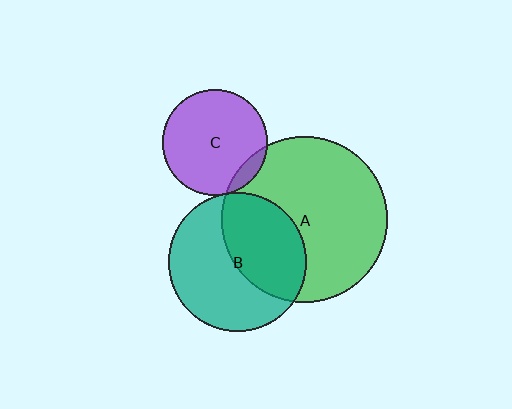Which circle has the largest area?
Circle A (green).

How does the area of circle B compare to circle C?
Approximately 1.7 times.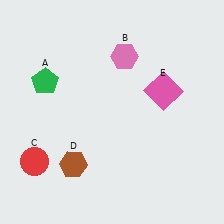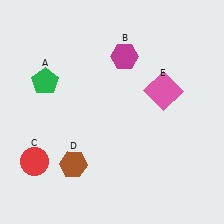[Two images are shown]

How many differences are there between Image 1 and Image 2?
There is 1 difference between the two images.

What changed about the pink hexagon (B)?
In Image 1, B is pink. In Image 2, it changed to magenta.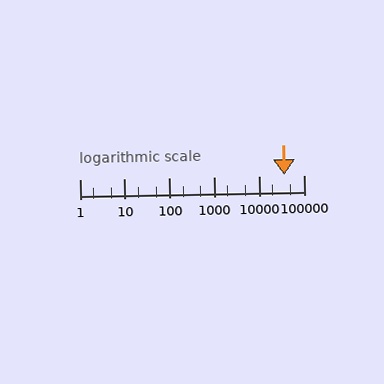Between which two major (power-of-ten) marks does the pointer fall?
The pointer is between 10000 and 100000.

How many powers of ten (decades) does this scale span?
The scale spans 5 decades, from 1 to 100000.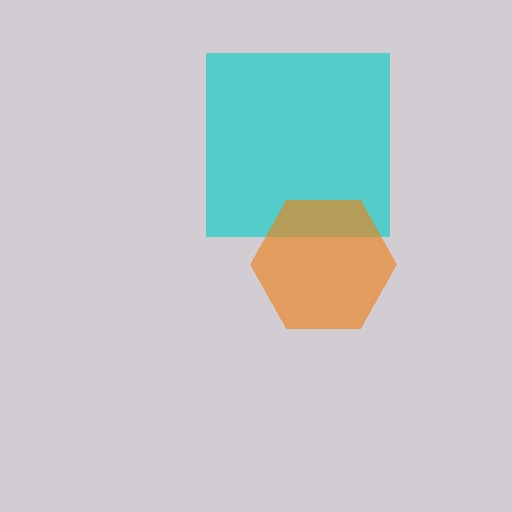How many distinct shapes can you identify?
There are 2 distinct shapes: a cyan square, an orange hexagon.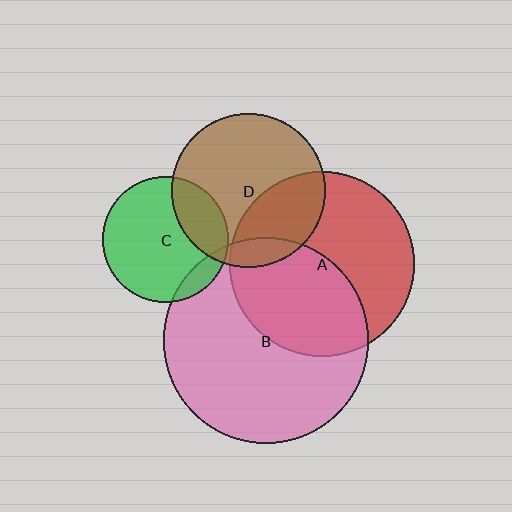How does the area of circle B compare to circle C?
Approximately 2.7 times.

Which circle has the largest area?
Circle B (pink).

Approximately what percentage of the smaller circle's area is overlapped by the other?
Approximately 45%.